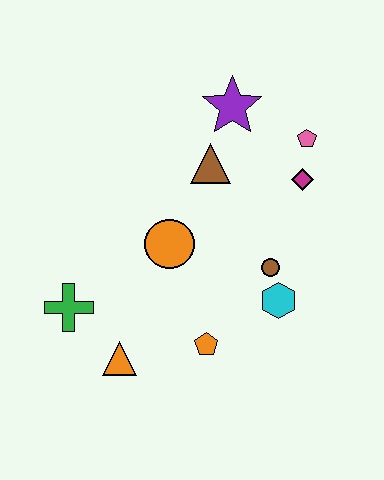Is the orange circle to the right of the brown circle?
No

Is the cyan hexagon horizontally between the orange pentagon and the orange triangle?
No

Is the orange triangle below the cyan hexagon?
Yes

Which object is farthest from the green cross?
The pink pentagon is farthest from the green cross.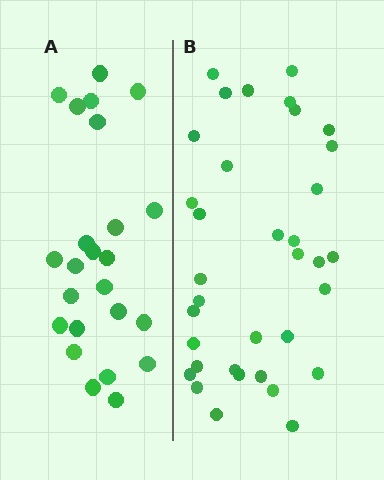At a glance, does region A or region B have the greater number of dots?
Region B (the right region) has more dots.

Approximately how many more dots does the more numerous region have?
Region B has roughly 12 or so more dots than region A.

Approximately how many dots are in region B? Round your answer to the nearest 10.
About 40 dots. (The exact count is 35, which rounds to 40.)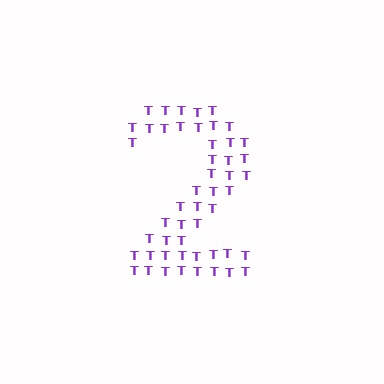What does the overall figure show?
The overall figure shows the digit 2.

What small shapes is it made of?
It is made of small letter T's.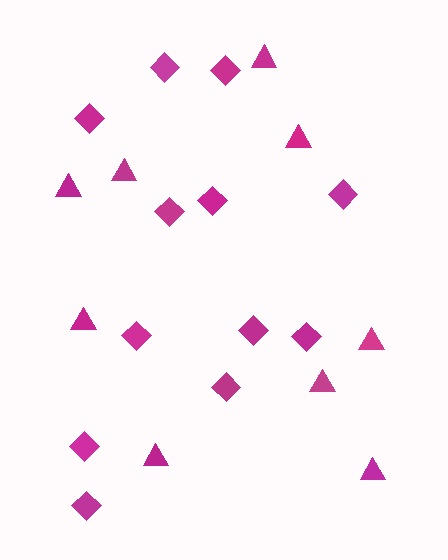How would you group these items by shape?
There are 2 groups: one group of diamonds (12) and one group of triangles (9).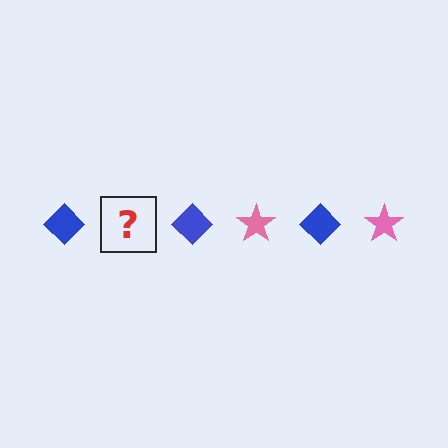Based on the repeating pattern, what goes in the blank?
The blank should be a pink star.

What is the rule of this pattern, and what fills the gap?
The rule is that the pattern alternates between blue diamond and pink star. The gap should be filled with a pink star.